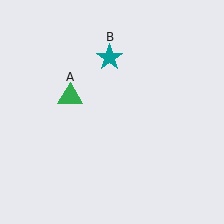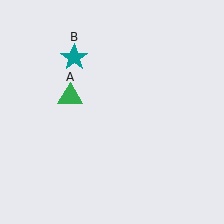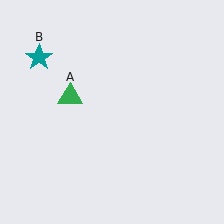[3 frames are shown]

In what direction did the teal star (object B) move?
The teal star (object B) moved left.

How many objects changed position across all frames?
1 object changed position: teal star (object B).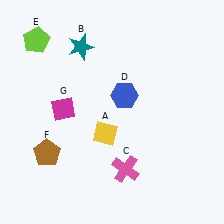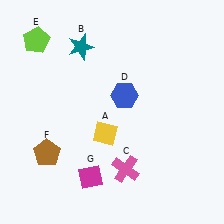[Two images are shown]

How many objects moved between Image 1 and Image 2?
1 object moved between the two images.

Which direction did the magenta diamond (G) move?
The magenta diamond (G) moved down.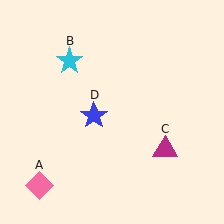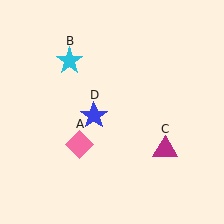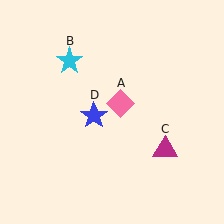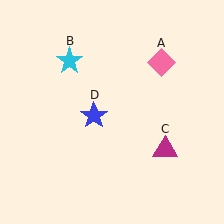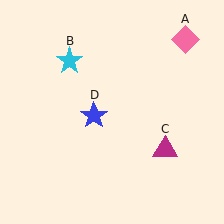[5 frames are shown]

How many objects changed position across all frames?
1 object changed position: pink diamond (object A).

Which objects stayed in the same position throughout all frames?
Cyan star (object B) and magenta triangle (object C) and blue star (object D) remained stationary.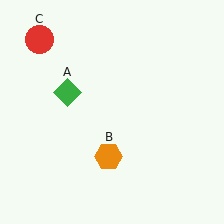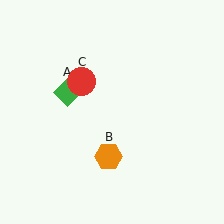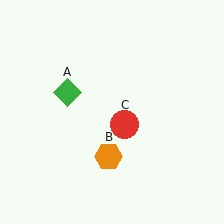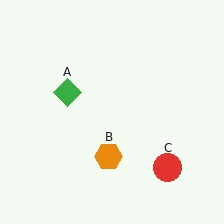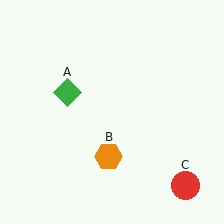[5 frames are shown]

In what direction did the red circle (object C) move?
The red circle (object C) moved down and to the right.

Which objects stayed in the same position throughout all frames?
Green diamond (object A) and orange hexagon (object B) remained stationary.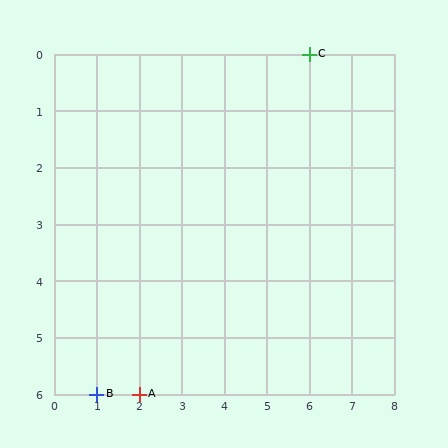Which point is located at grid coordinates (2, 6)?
Point A is at (2, 6).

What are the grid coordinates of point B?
Point B is at grid coordinates (1, 6).